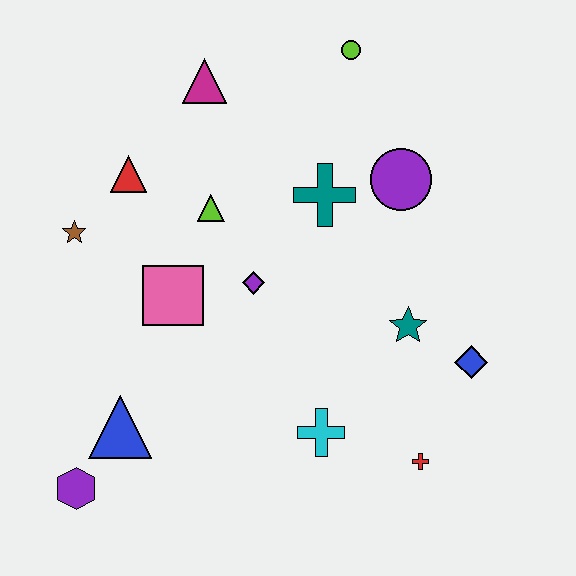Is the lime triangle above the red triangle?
No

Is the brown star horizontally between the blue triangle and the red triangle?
No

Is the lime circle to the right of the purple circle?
No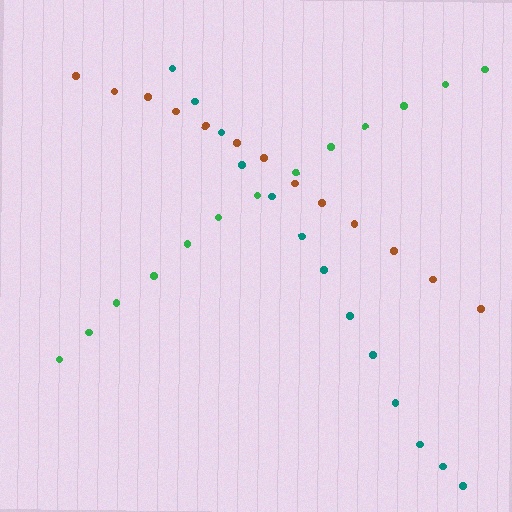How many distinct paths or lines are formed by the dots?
There are 3 distinct paths.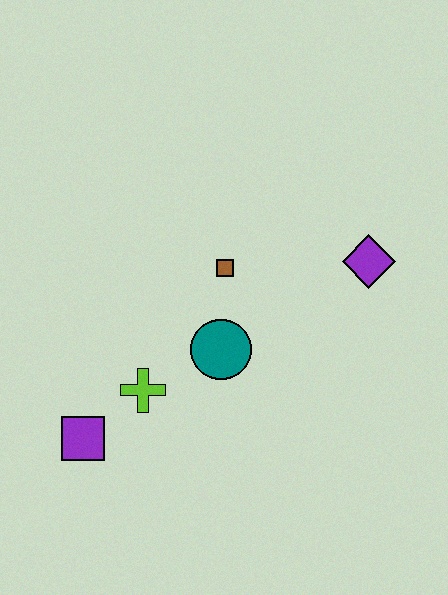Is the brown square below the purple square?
No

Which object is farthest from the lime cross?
The purple diamond is farthest from the lime cross.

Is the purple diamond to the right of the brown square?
Yes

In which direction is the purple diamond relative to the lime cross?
The purple diamond is to the right of the lime cross.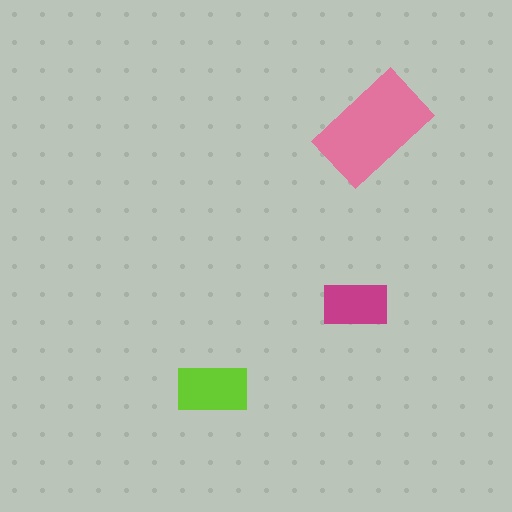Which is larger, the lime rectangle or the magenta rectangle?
The lime one.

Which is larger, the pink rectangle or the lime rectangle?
The pink one.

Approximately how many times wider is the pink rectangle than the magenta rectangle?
About 1.5 times wider.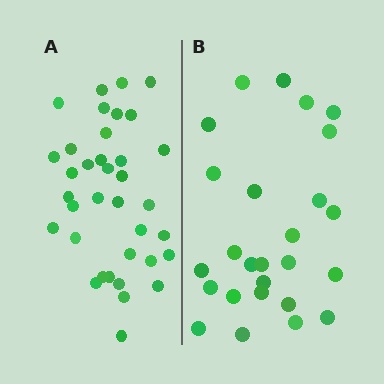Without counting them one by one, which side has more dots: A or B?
Region A (the left region) has more dots.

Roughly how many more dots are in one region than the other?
Region A has roughly 10 or so more dots than region B.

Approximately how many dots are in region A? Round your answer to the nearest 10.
About 40 dots. (The exact count is 36, which rounds to 40.)